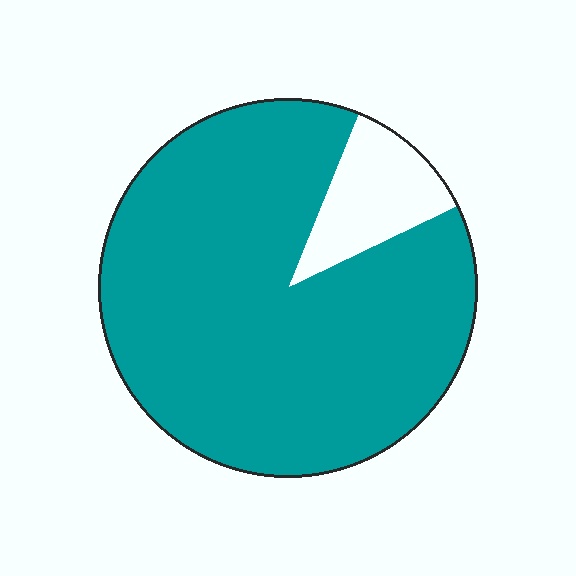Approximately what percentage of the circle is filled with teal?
Approximately 90%.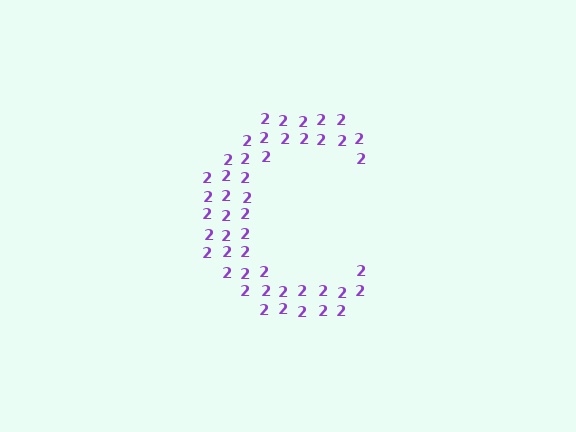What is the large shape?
The large shape is the letter C.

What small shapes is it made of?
It is made of small digit 2's.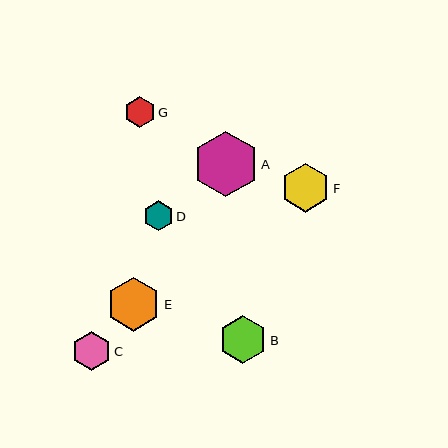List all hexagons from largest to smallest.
From largest to smallest: A, E, F, B, C, G, D.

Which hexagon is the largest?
Hexagon A is the largest with a size of approximately 65 pixels.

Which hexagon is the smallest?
Hexagon D is the smallest with a size of approximately 30 pixels.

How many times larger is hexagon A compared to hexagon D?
Hexagon A is approximately 2.2 times the size of hexagon D.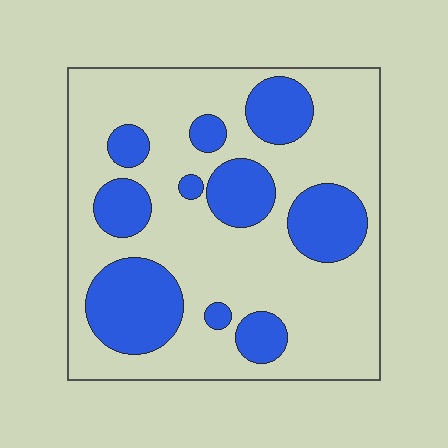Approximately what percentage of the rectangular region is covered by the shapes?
Approximately 30%.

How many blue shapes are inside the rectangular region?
10.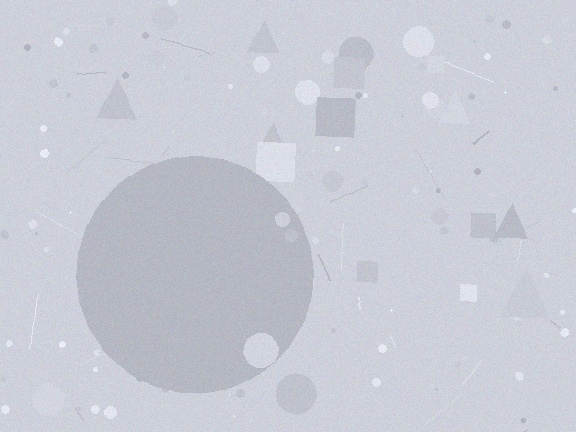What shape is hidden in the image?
A circle is hidden in the image.